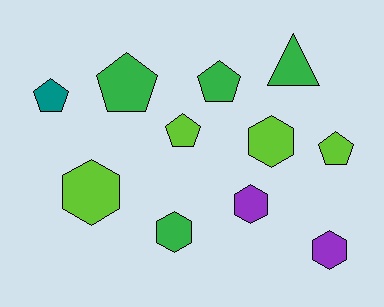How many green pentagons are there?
There are 2 green pentagons.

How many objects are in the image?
There are 11 objects.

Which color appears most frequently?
Green, with 4 objects.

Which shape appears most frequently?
Pentagon, with 5 objects.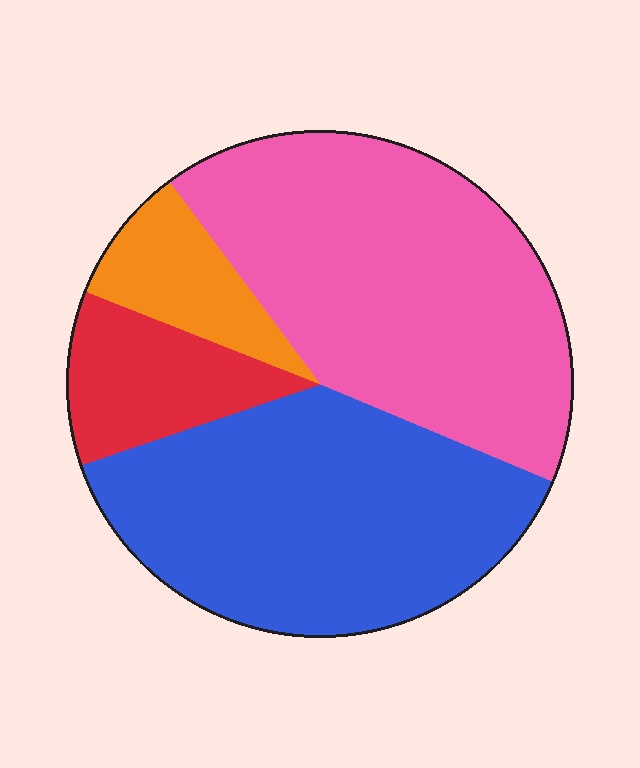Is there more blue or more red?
Blue.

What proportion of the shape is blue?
Blue covers 38% of the shape.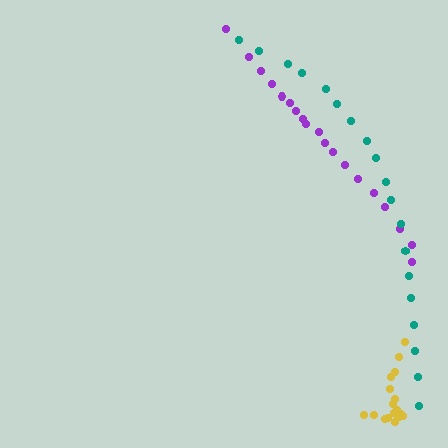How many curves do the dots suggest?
There are 3 distinct paths.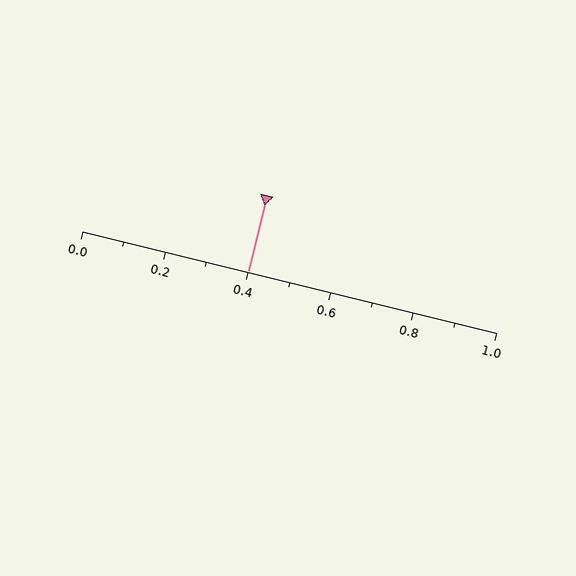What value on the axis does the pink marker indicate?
The marker indicates approximately 0.4.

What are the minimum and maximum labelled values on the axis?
The axis runs from 0.0 to 1.0.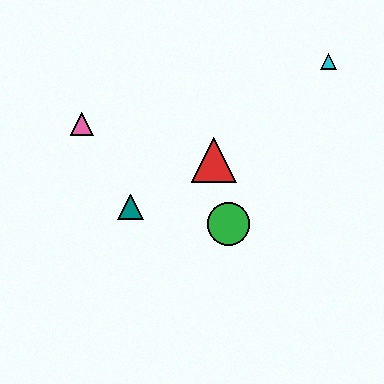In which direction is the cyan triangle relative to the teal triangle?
The cyan triangle is to the right of the teal triangle.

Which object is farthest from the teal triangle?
The cyan triangle is farthest from the teal triangle.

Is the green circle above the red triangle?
No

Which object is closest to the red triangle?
The green circle is closest to the red triangle.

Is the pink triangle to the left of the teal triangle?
Yes